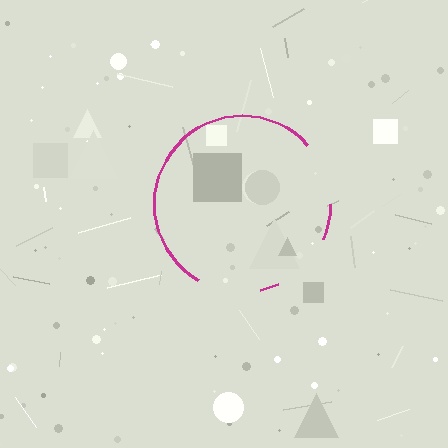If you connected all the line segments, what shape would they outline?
They would outline a circle.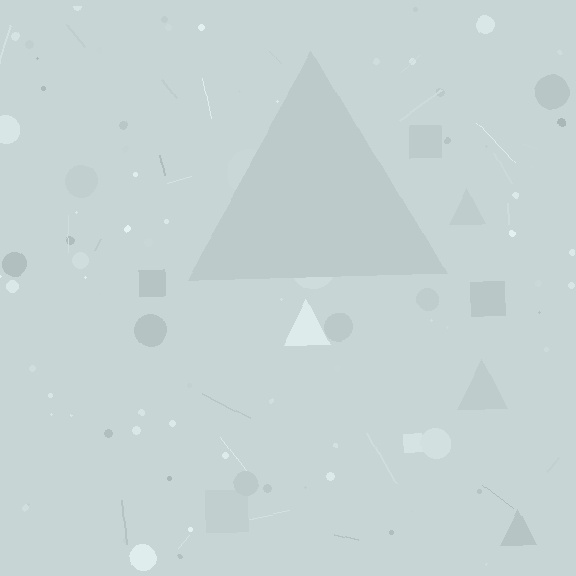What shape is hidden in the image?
A triangle is hidden in the image.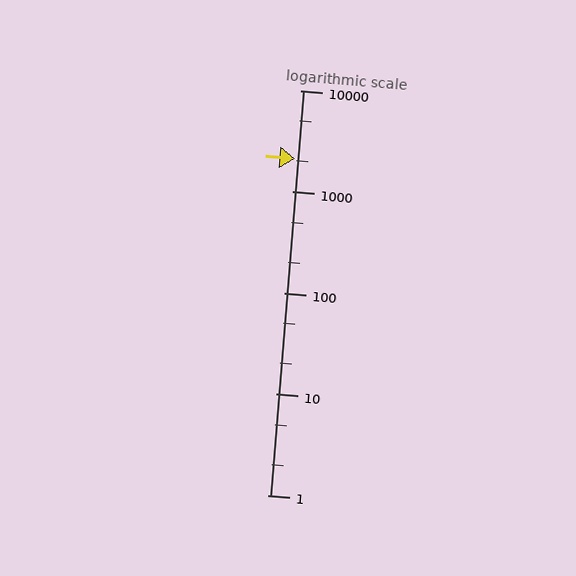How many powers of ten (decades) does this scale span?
The scale spans 4 decades, from 1 to 10000.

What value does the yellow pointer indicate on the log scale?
The pointer indicates approximately 2100.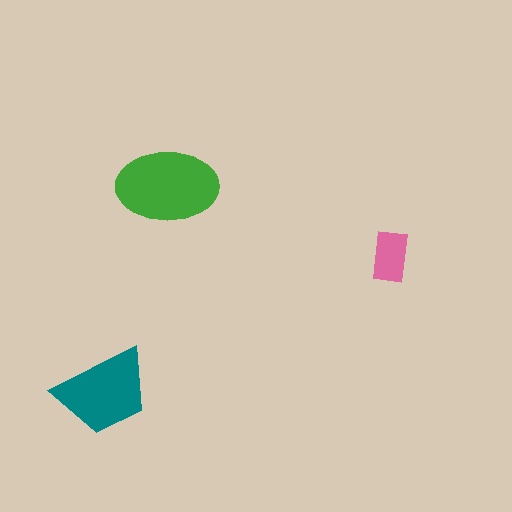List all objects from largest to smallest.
The green ellipse, the teal trapezoid, the pink rectangle.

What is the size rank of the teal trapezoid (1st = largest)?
2nd.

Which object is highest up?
The green ellipse is topmost.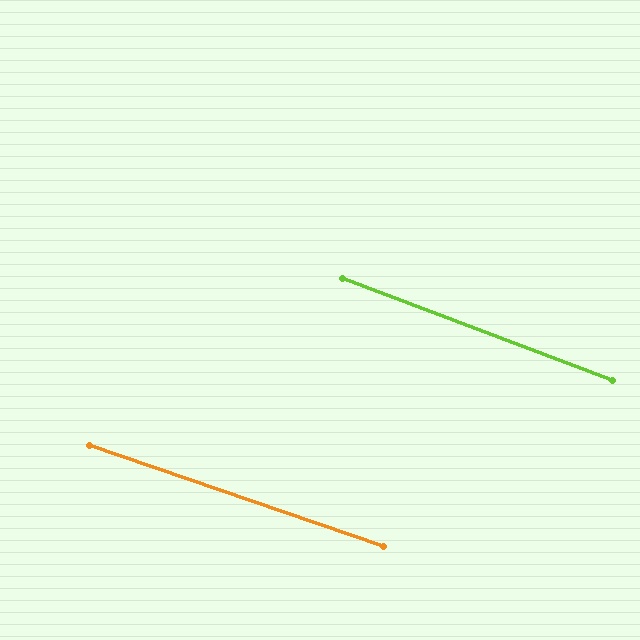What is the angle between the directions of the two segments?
Approximately 2 degrees.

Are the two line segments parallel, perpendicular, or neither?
Parallel — their directions differ by only 1.7°.